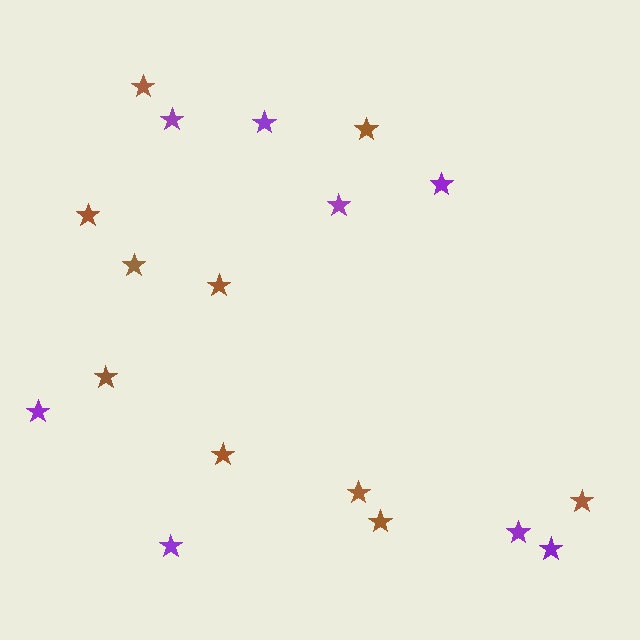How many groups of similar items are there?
There are 2 groups: one group of brown stars (10) and one group of purple stars (8).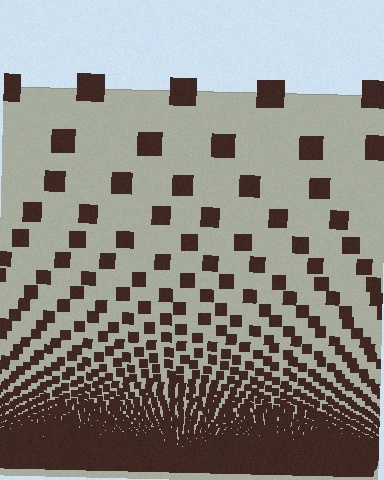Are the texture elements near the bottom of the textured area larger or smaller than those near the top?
Smaller. The gradient is inverted — elements near the bottom are smaller and denser.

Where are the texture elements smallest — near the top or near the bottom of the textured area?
Near the bottom.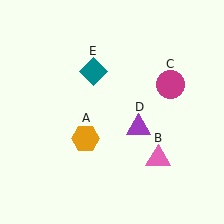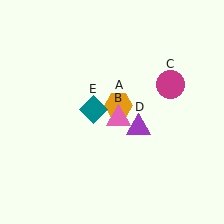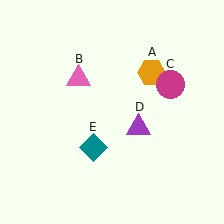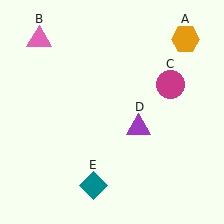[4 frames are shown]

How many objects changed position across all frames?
3 objects changed position: orange hexagon (object A), pink triangle (object B), teal diamond (object E).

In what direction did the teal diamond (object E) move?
The teal diamond (object E) moved down.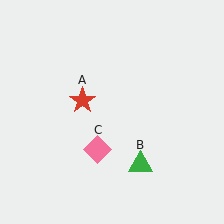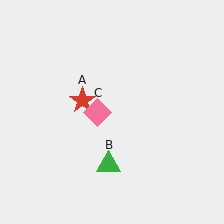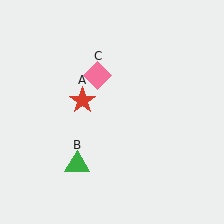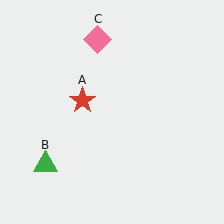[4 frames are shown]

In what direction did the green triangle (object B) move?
The green triangle (object B) moved left.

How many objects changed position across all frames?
2 objects changed position: green triangle (object B), pink diamond (object C).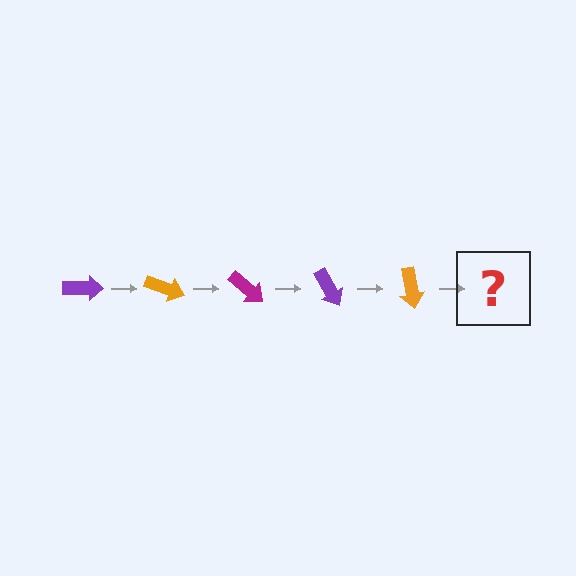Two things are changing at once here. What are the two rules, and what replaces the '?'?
The two rules are that it rotates 20 degrees each step and the color cycles through purple, orange, and magenta. The '?' should be a magenta arrow, rotated 100 degrees from the start.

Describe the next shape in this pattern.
It should be a magenta arrow, rotated 100 degrees from the start.